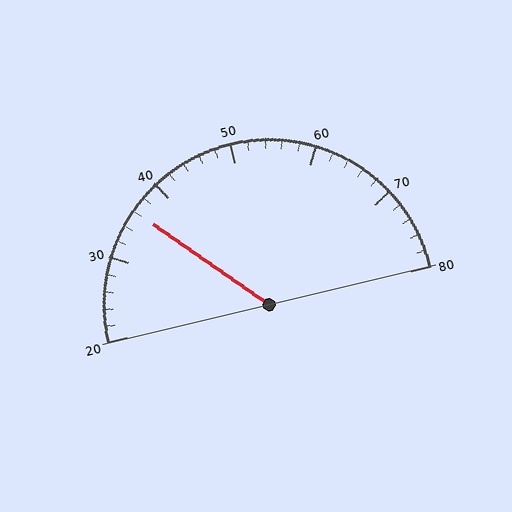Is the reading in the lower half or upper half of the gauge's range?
The reading is in the lower half of the range (20 to 80).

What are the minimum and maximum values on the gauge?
The gauge ranges from 20 to 80.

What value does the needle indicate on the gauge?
The needle indicates approximately 36.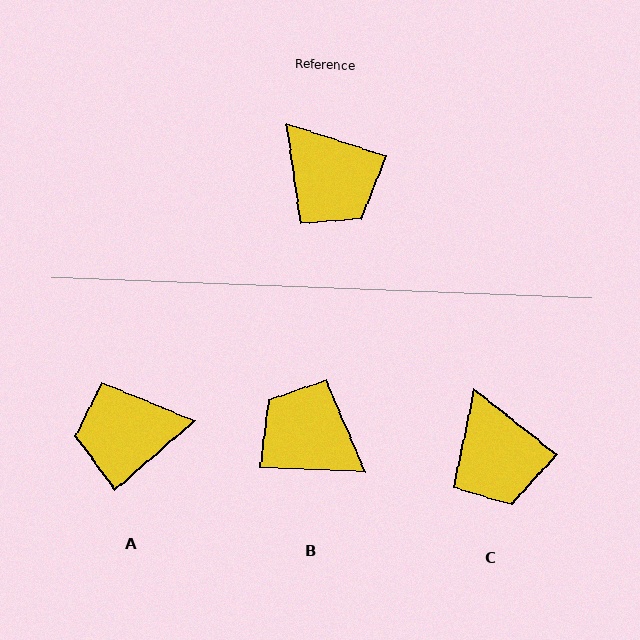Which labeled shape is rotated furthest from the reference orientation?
B, about 165 degrees away.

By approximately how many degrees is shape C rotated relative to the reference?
Approximately 20 degrees clockwise.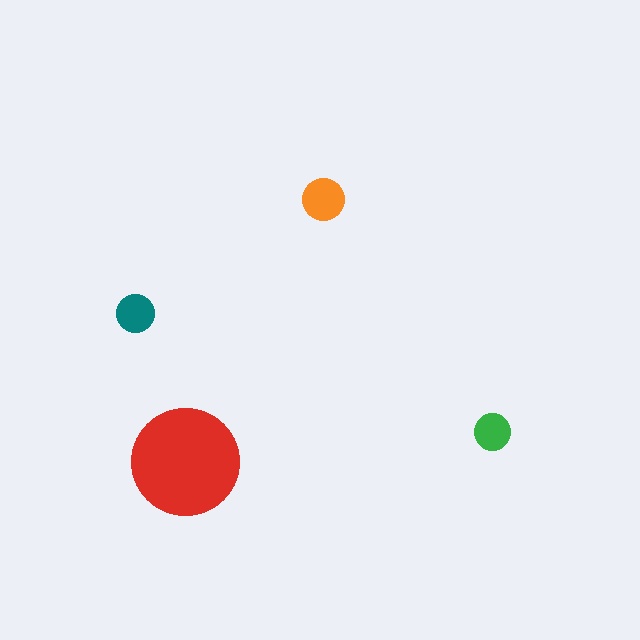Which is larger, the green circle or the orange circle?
The orange one.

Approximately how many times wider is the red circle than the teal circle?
About 3 times wider.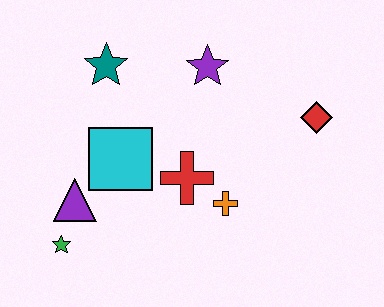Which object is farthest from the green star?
The red diamond is farthest from the green star.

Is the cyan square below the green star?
No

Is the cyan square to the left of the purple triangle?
No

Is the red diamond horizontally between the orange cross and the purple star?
No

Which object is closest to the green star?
The purple triangle is closest to the green star.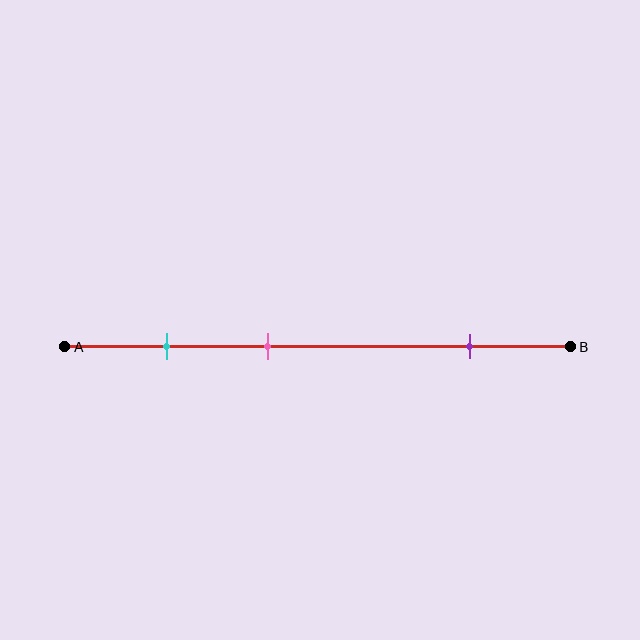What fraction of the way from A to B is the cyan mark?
The cyan mark is approximately 20% (0.2) of the way from A to B.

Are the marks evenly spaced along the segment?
No, the marks are not evenly spaced.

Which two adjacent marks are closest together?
The cyan and pink marks are the closest adjacent pair.